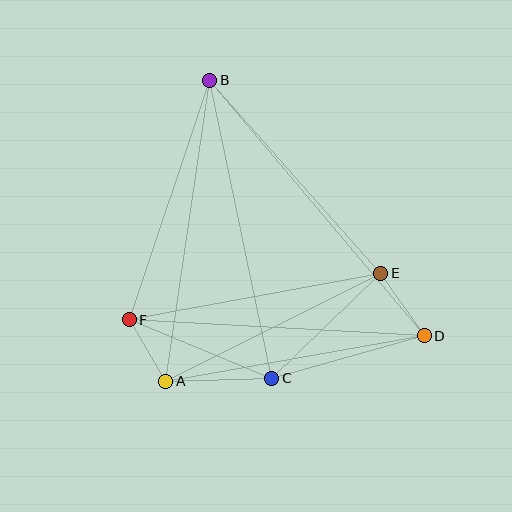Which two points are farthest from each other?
Points B and D are farthest from each other.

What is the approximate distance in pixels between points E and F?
The distance between E and F is approximately 256 pixels.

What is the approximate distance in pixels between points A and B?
The distance between A and B is approximately 304 pixels.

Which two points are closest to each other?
Points A and F are closest to each other.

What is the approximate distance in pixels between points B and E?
The distance between B and E is approximately 258 pixels.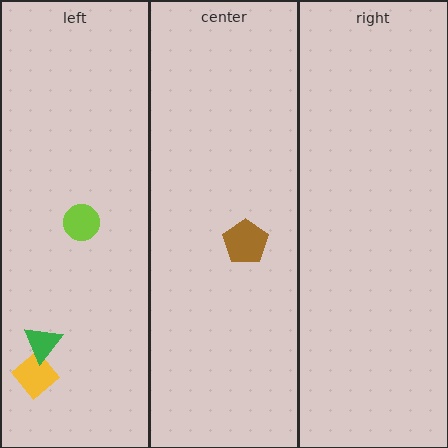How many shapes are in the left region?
3.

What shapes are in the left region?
The yellow diamond, the green triangle, the lime circle.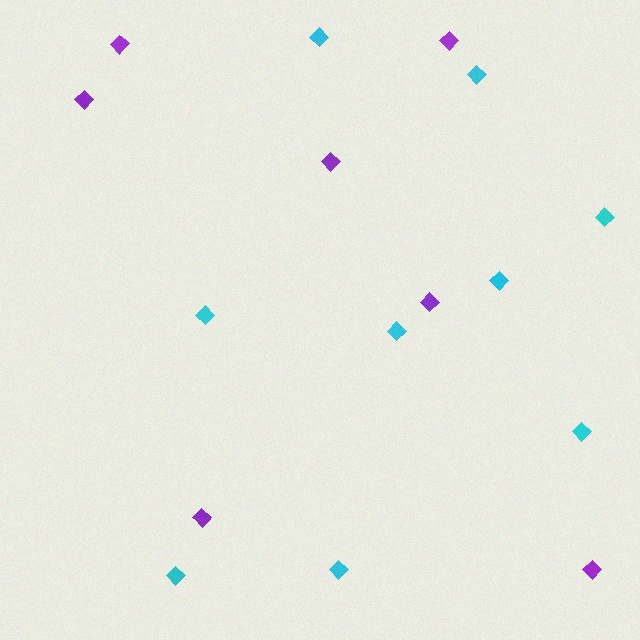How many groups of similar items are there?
There are 2 groups: one group of purple diamonds (7) and one group of cyan diamonds (9).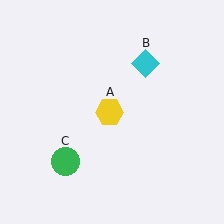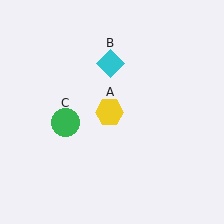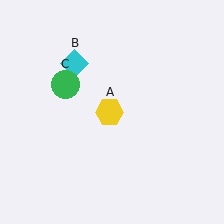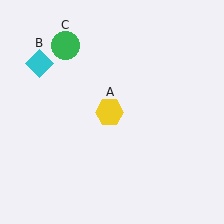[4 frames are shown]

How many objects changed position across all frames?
2 objects changed position: cyan diamond (object B), green circle (object C).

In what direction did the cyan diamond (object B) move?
The cyan diamond (object B) moved left.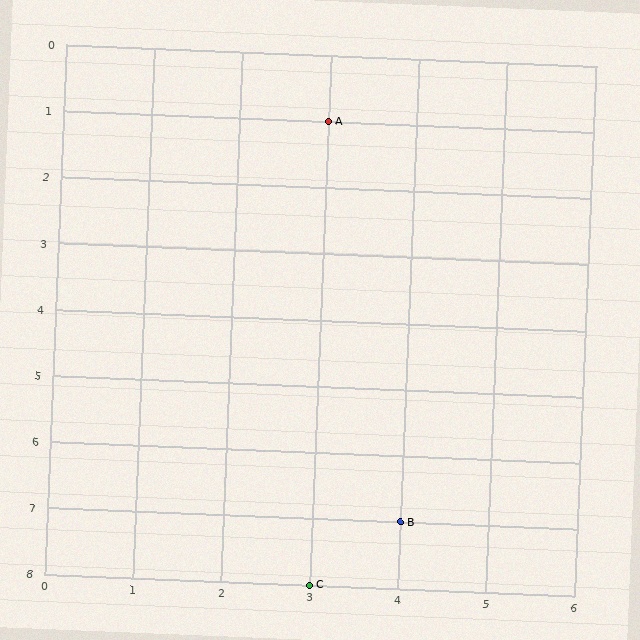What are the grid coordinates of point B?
Point B is at grid coordinates (4, 7).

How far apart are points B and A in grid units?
Points B and A are 1 column and 6 rows apart (about 6.1 grid units diagonally).